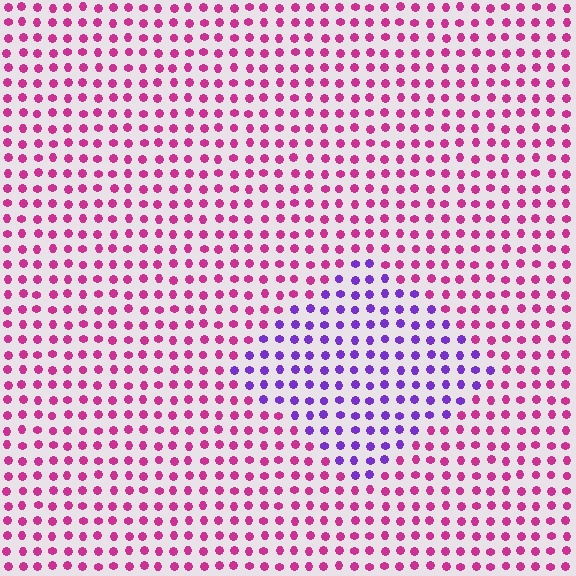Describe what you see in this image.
The image is filled with small magenta elements in a uniform arrangement. A diamond-shaped region is visible where the elements are tinted to a slightly different hue, forming a subtle color boundary.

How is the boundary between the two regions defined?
The boundary is defined purely by a slight shift in hue (about 54 degrees). Spacing, size, and orientation are identical on both sides.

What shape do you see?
I see a diamond.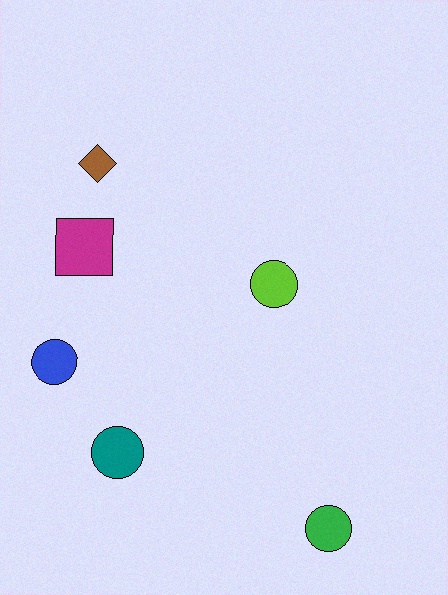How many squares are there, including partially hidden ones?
There is 1 square.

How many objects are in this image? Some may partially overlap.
There are 6 objects.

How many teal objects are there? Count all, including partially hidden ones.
There is 1 teal object.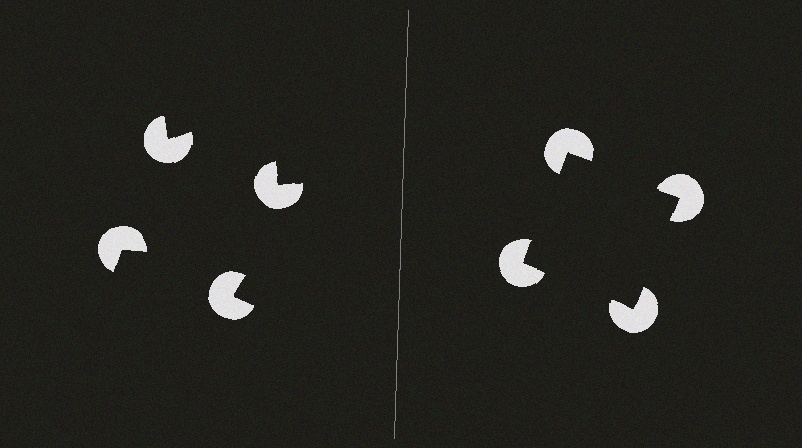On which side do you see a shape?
An illusory square appears on the right side. On the left side the wedge cuts are rotated, so no coherent shape forms.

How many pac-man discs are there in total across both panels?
8 — 4 on each side.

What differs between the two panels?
The pac-man discs are positioned identically on both sides; only the wedge orientations differ. On the right they align to a square; on the left they are misaligned.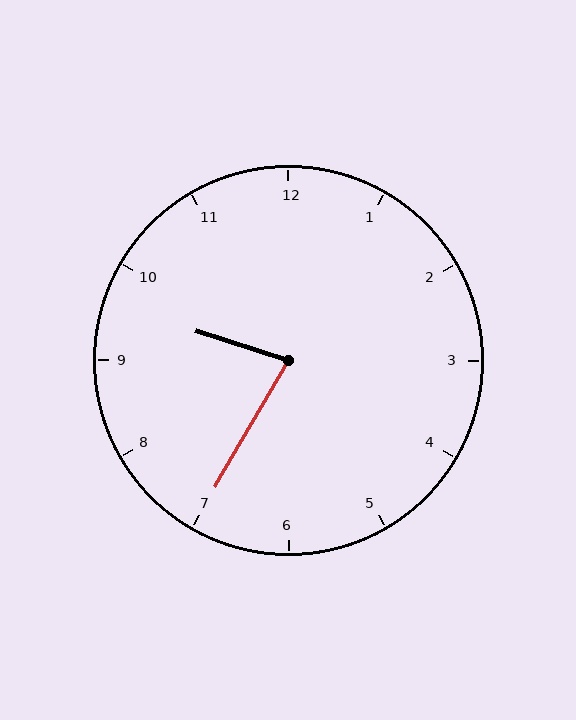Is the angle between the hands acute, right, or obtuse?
It is acute.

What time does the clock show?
9:35.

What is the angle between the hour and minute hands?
Approximately 78 degrees.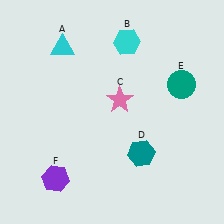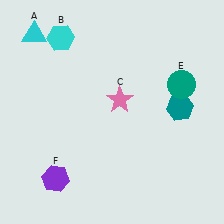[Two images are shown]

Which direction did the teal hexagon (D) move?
The teal hexagon (D) moved up.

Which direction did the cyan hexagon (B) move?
The cyan hexagon (B) moved left.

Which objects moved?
The objects that moved are: the cyan triangle (A), the cyan hexagon (B), the teal hexagon (D).